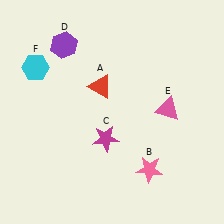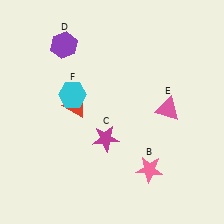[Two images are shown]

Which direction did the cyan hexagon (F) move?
The cyan hexagon (F) moved right.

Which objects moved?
The objects that moved are: the red triangle (A), the cyan hexagon (F).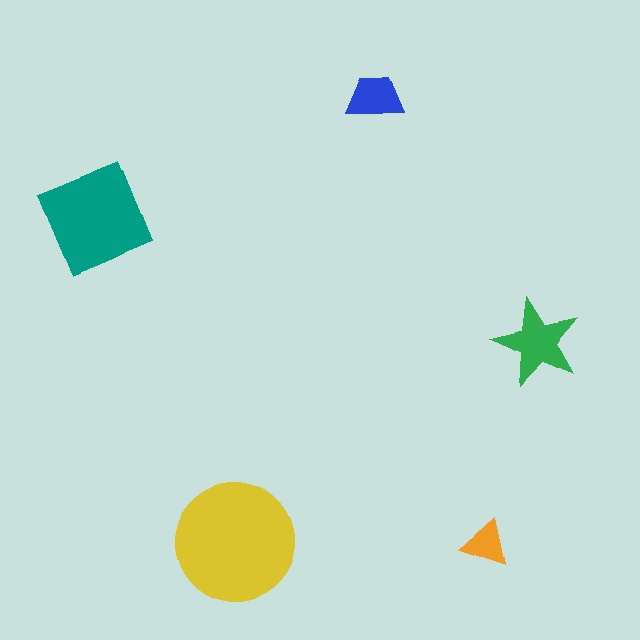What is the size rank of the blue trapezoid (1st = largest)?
4th.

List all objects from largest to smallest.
The yellow circle, the teal diamond, the green star, the blue trapezoid, the orange triangle.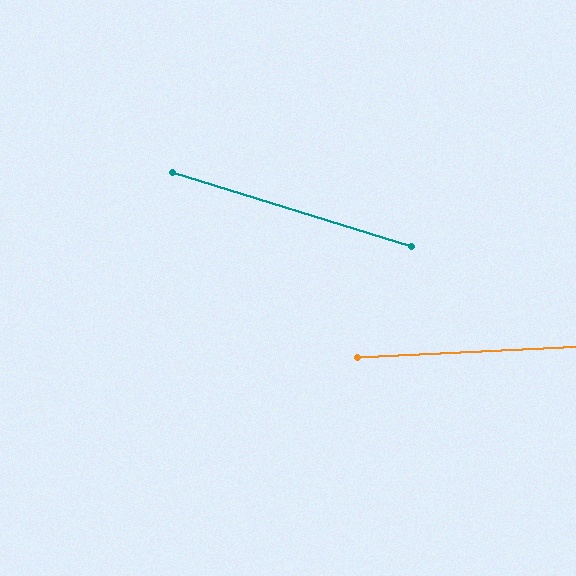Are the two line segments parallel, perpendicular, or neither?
Neither parallel nor perpendicular — they differ by about 20°.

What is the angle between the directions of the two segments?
Approximately 20 degrees.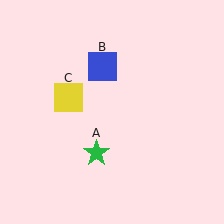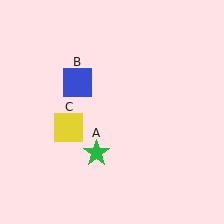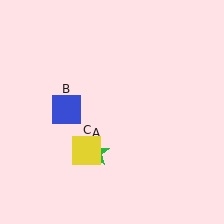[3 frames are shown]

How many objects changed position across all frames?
2 objects changed position: blue square (object B), yellow square (object C).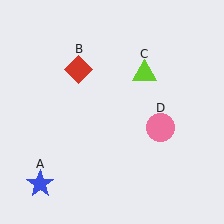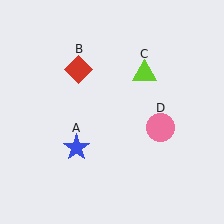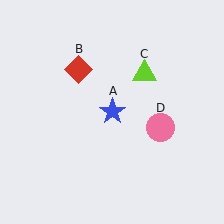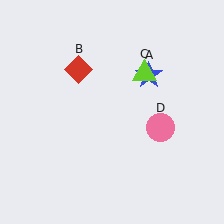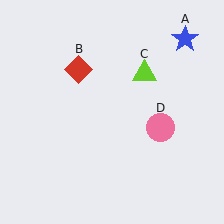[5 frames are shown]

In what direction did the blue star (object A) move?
The blue star (object A) moved up and to the right.